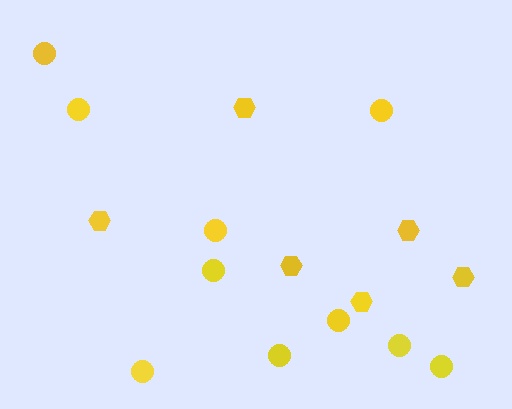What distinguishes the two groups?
There are 2 groups: one group of circles (10) and one group of hexagons (6).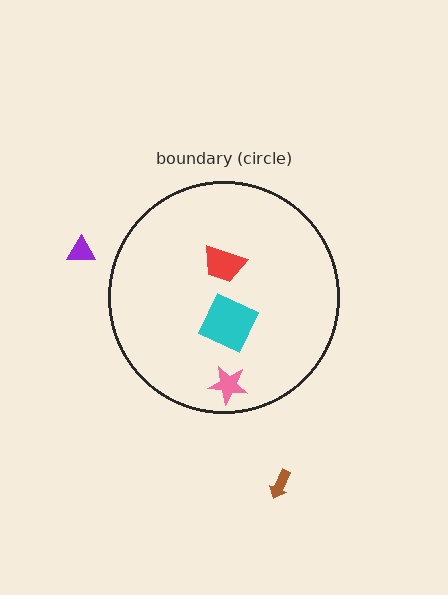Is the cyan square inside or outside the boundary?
Inside.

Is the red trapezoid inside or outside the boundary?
Inside.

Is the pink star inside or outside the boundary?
Inside.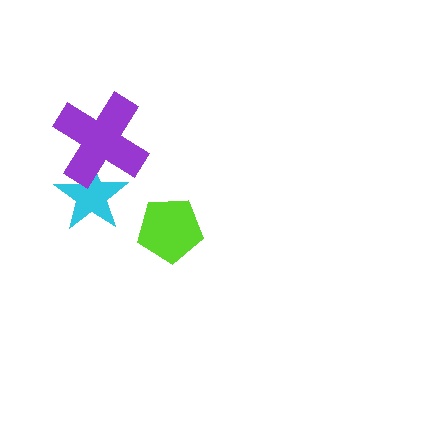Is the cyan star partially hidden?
Yes, it is partially covered by another shape.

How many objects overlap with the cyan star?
1 object overlaps with the cyan star.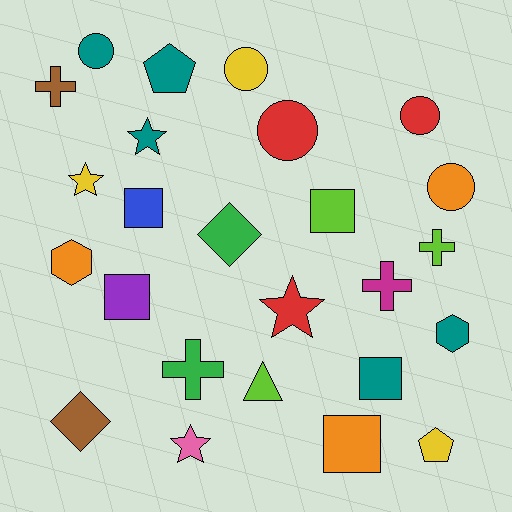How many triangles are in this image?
There is 1 triangle.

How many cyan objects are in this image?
There are no cyan objects.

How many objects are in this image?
There are 25 objects.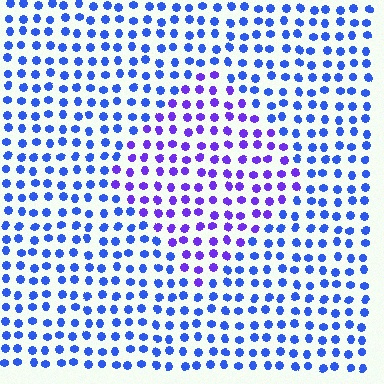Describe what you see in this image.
The image is filled with small blue elements in a uniform arrangement. A diamond-shaped region is visible where the elements are tinted to a slightly different hue, forming a subtle color boundary.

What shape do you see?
I see a diamond.